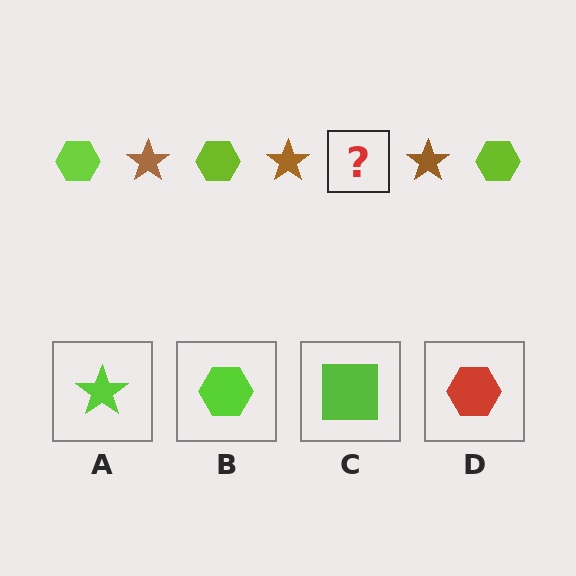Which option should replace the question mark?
Option B.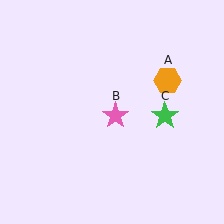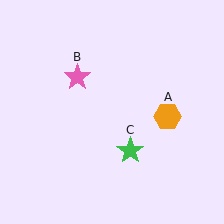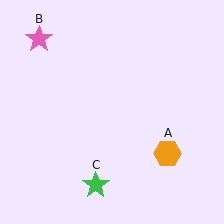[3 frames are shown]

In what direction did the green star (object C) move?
The green star (object C) moved down and to the left.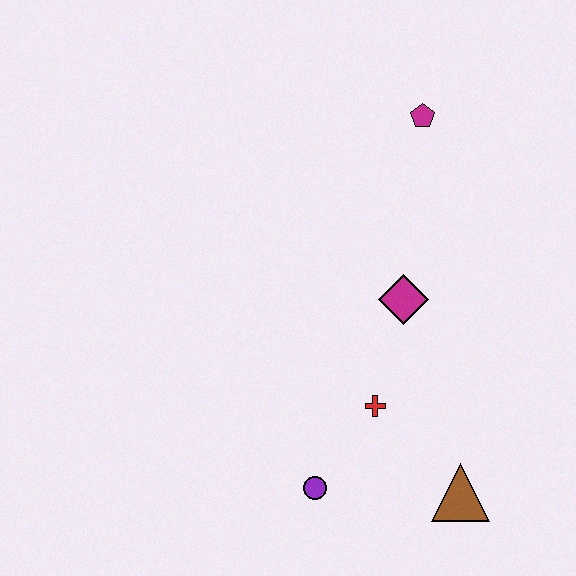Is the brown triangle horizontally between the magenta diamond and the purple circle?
No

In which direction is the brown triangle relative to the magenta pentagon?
The brown triangle is below the magenta pentagon.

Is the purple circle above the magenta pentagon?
No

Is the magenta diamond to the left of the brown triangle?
Yes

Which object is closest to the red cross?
The purple circle is closest to the red cross.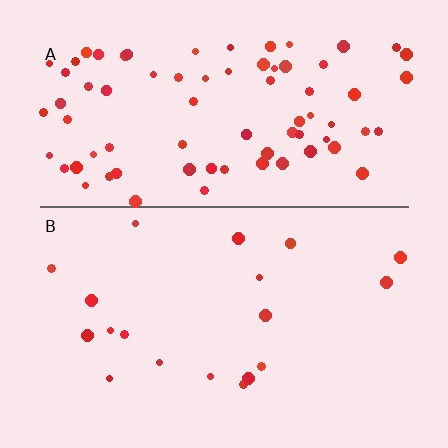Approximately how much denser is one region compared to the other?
Approximately 3.9× — region A over region B.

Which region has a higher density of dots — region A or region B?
A (the top).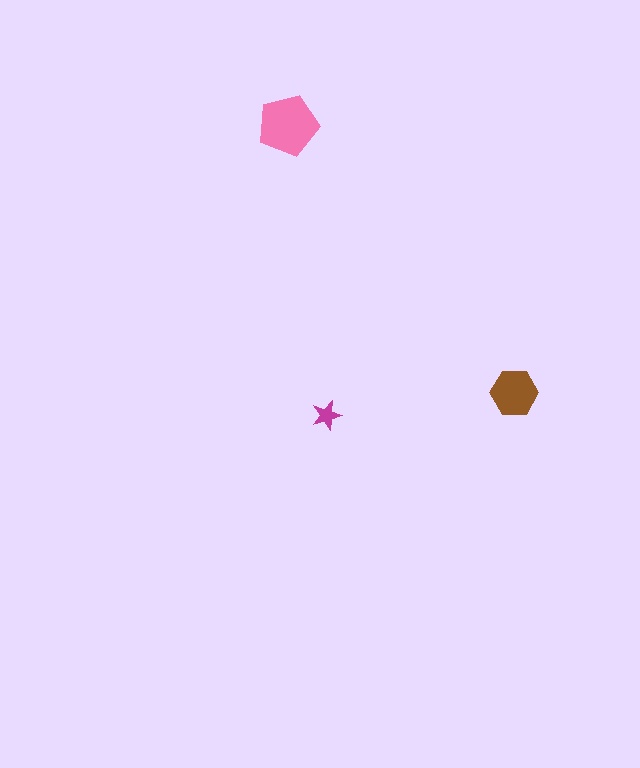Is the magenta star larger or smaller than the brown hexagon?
Smaller.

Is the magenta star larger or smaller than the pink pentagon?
Smaller.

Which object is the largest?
The pink pentagon.